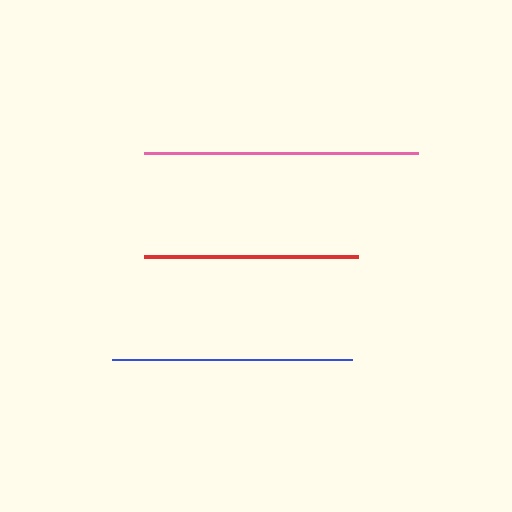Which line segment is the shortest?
The red line is the shortest at approximately 213 pixels.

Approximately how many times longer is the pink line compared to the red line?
The pink line is approximately 1.3 times the length of the red line.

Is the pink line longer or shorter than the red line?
The pink line is longer than the red line.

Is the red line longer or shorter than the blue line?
The blue line is longer than the red line.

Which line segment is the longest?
The pink line is the longest at approximately 274 pixels.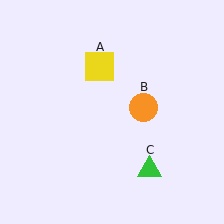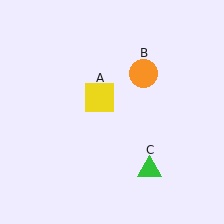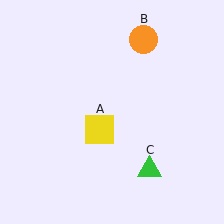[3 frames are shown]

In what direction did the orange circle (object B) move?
The orange circle (object B) moved up.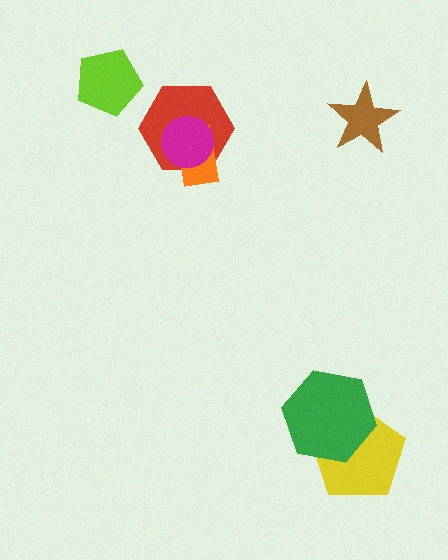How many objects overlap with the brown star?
0 objects overlap with the brown star.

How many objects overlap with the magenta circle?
2 objects overlap with the magenta circle.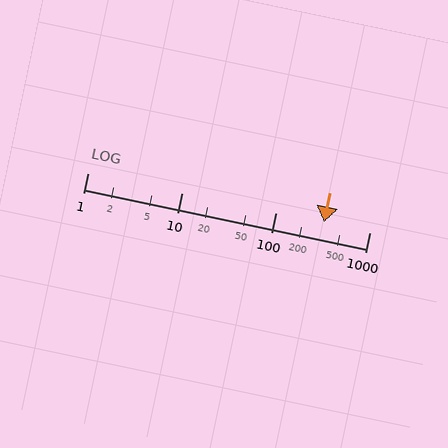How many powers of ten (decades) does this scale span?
The scale spans 3 decades, from 1 to 1000.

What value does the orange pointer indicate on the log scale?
The pointer indicates approximately 330.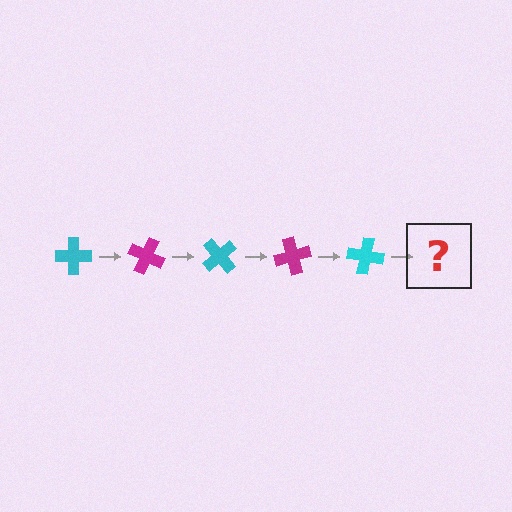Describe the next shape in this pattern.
It should be a magenta cross, rotated 125 degrees from the start.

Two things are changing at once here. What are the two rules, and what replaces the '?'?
The two rules are that it rotates 25 degrees each step and the color cycles through cyan and magenta. The '?' should be a magenta cross, rotated 125 degrees from the start.